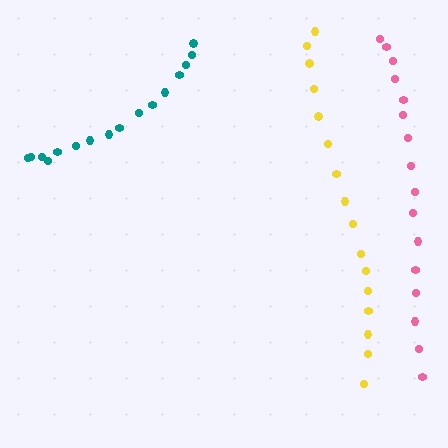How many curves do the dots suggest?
There are 3 distinct paths.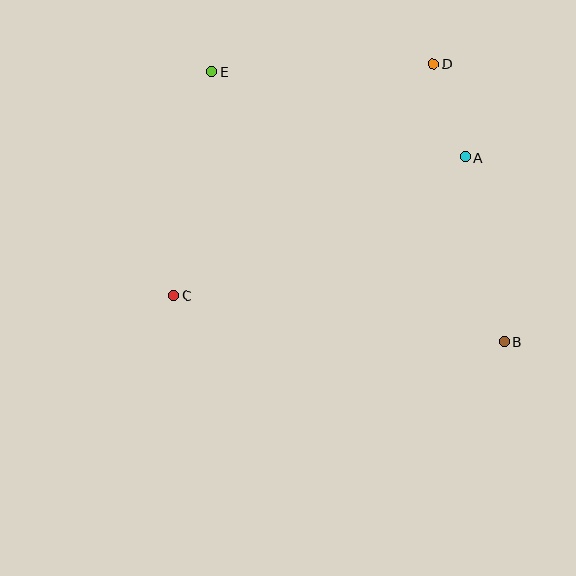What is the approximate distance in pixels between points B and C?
The distance between B and C is approximately 334 pixels.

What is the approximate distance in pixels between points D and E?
The distance between D and E is approximately 222 pixels.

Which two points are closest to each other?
Points A and D are closest to each other.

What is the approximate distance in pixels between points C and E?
The distance between C and E is approximately 227 pixels.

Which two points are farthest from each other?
Points B and E are farthest from each other.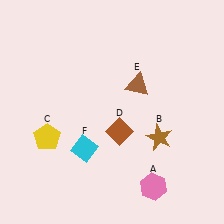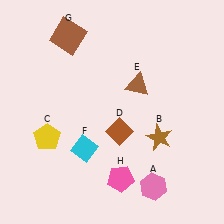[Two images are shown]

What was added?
A brown square (G), a pink pentagon (H) were added in Image 2.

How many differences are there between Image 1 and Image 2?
There are 2 differences between the two images.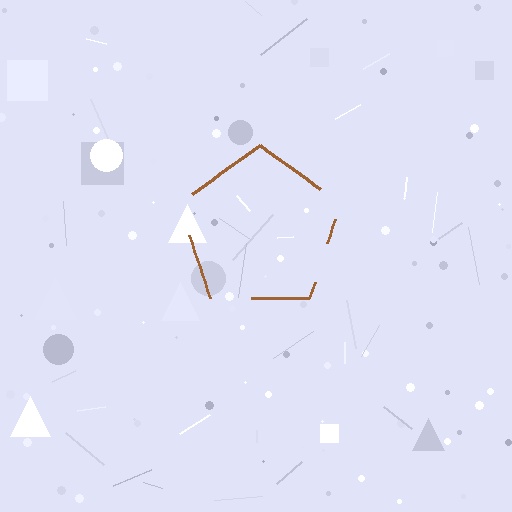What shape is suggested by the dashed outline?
The dashed outline suggests a pentagon.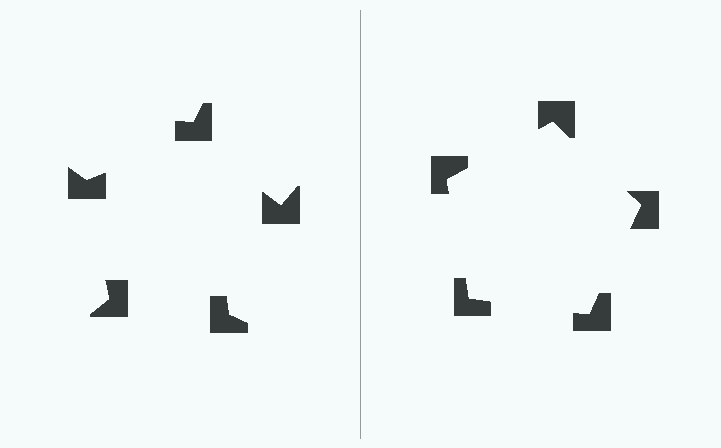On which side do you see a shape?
An illusory pentagon appears on the right side. On the left side the wedge cuts are rotated, so no coherent shape forms.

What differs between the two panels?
The notched squares are positioned identically on both sides; only the wedge orientations differ. On the right they align to a pentagon; on the left they are misaligned.